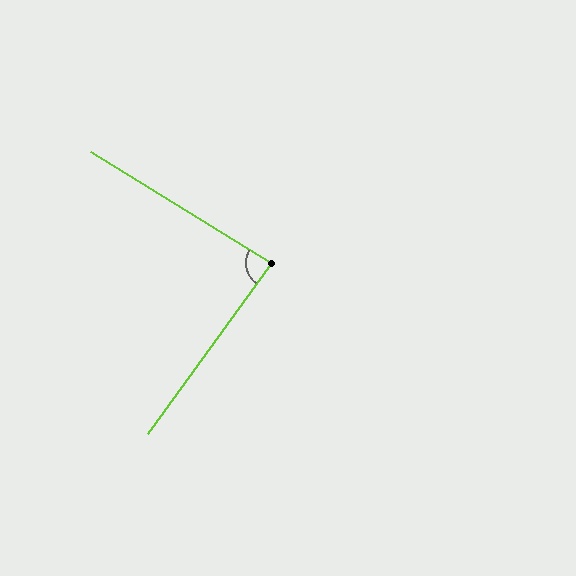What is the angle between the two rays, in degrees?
Approximately 86 degrees.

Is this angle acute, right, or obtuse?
It is approximately a right angle.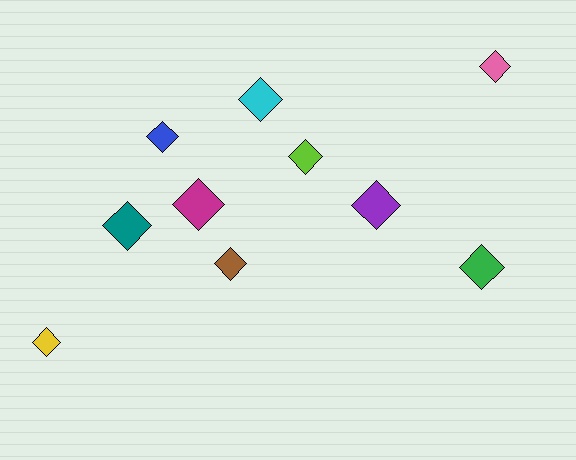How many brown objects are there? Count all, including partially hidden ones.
There is 1 brown object.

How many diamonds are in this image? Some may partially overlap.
There are 10 diamonds.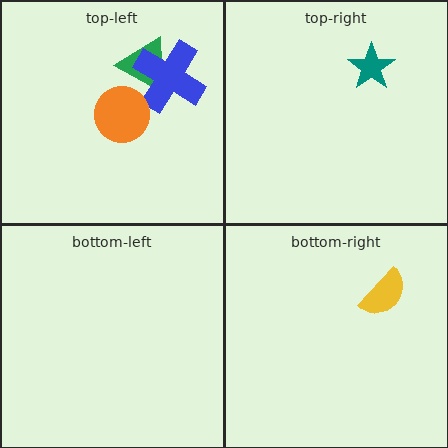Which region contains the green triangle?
The top-left region.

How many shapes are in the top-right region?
1.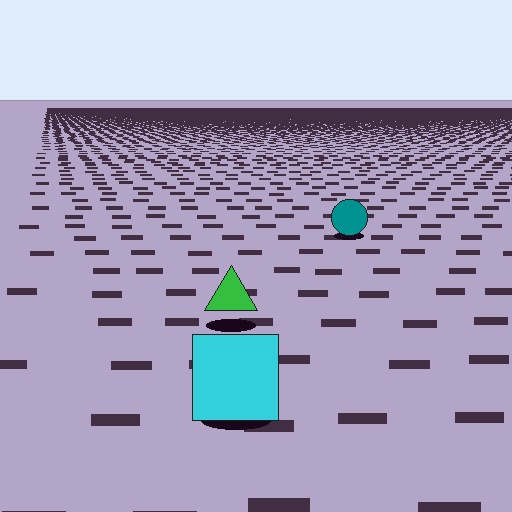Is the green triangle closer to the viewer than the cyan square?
No. The cyan square is closer — you can tell from the texture gradient: the ground texture is coarser near it.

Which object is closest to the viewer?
The cyan square is closest. The texture marks near it are larger and more spread out.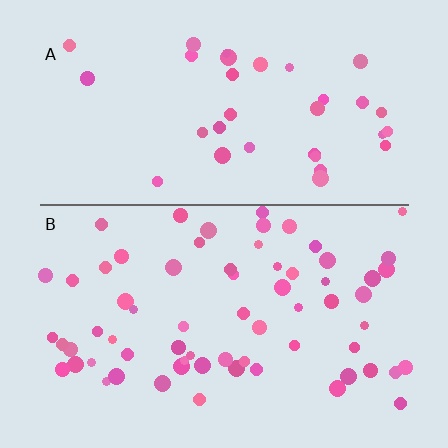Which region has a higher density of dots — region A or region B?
B (the bottom).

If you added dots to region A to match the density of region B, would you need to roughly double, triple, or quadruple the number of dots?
Approximately double.